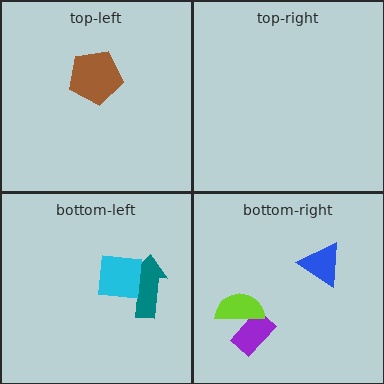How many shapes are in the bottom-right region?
3.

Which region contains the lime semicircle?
The bottom-right region.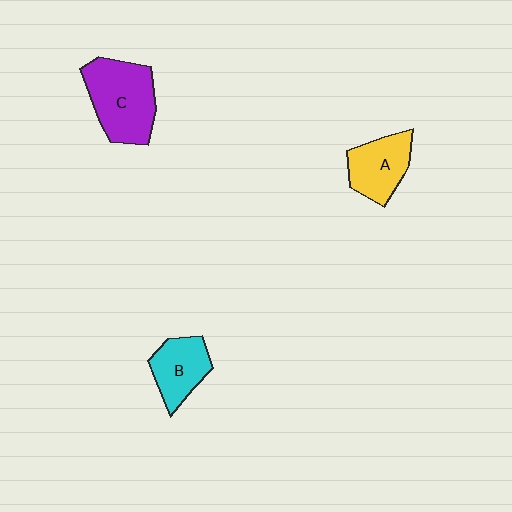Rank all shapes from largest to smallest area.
From largest to smallest: C (purple), A (yellow), B (cyan).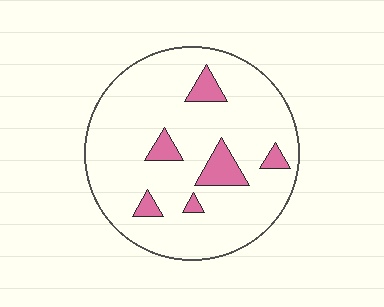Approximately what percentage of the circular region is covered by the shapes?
Approximately 10%.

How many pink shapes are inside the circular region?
6.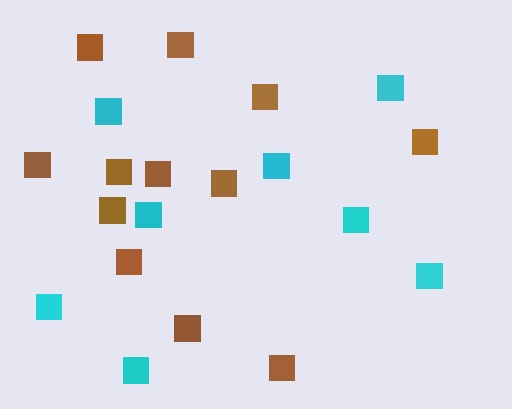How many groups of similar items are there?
There are 2 groups: one group of brown squares (12) and one group of cyan squares (8).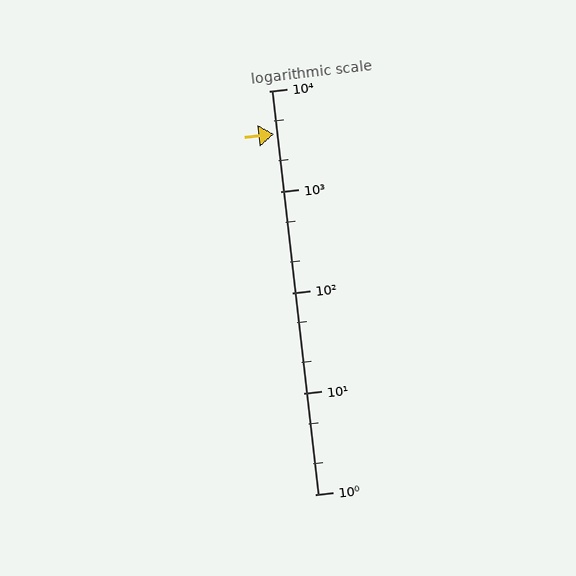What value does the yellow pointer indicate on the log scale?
The pointer indicates approximately 3700.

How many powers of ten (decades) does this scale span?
The scale spans 4 decades, from 1 to 10000.